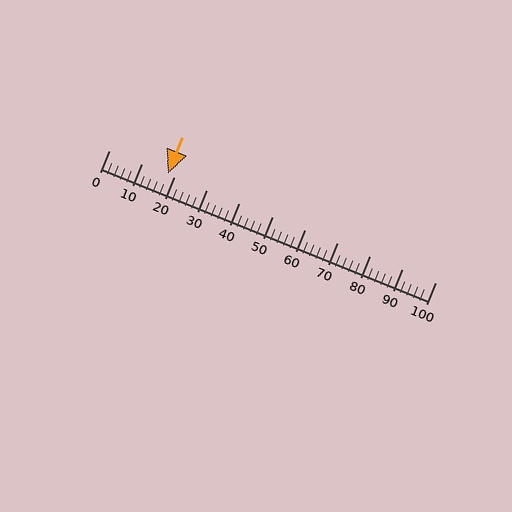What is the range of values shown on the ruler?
The ruler shows values from 0 to 100.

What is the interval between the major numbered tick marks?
The major tick marks are spaced 10 units apart.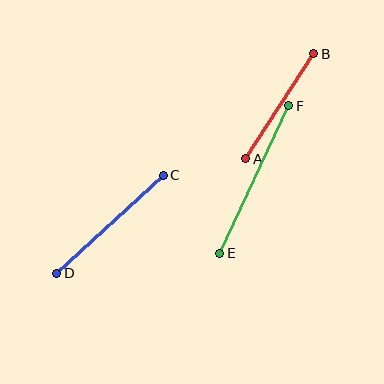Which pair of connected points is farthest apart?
Points E and F are farthest apart.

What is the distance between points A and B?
The distance is approximately 125 pixels.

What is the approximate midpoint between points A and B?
The midpoint is at approximately (280, 106) pixels.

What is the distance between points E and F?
The distance is approximately 163 pixels.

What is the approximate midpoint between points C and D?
The midpoint is at approximately (110, 224) pixels.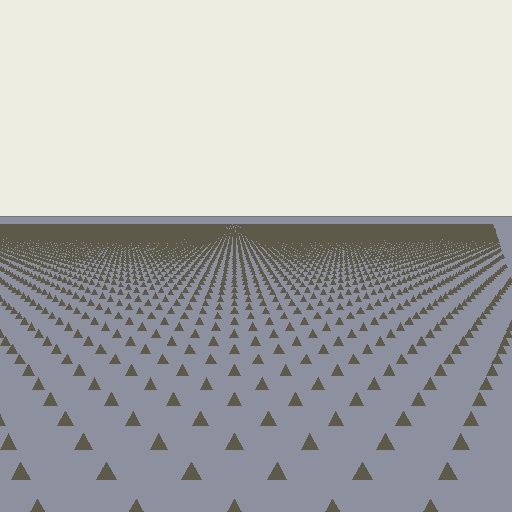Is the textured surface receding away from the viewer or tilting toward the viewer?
The surface is receding away from the viewer. Texture elements get smaller and denser toward the top.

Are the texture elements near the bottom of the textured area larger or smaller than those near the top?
Larger. Near the bottom, elements are closer to the viewer and appear at a bigger on-screen size.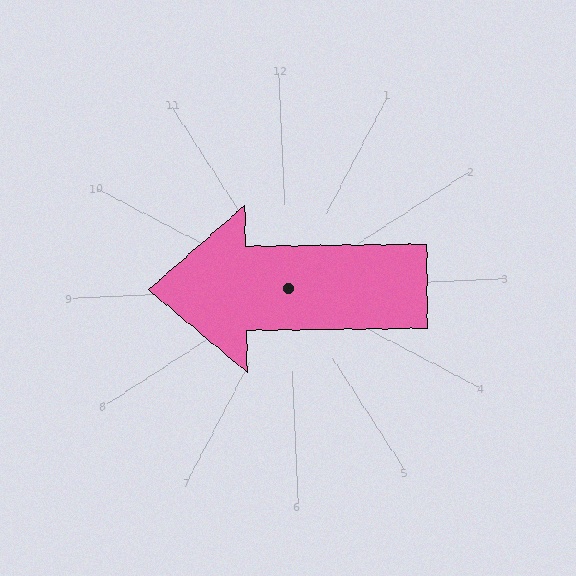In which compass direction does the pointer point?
West.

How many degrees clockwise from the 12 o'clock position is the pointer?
Approximately 272 degrees.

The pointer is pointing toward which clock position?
Roughly 9 o'clock.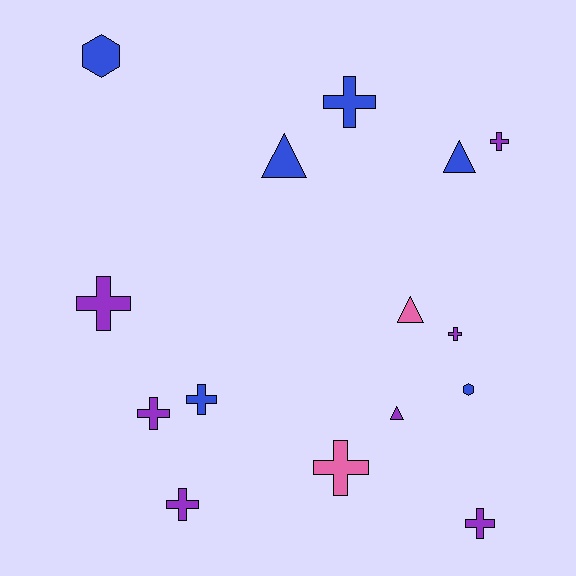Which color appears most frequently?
Purple, with 7 objects.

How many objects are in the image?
There are 15 objects.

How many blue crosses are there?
There are 2 blue crosses.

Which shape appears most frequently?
Cross, with 9 objects.